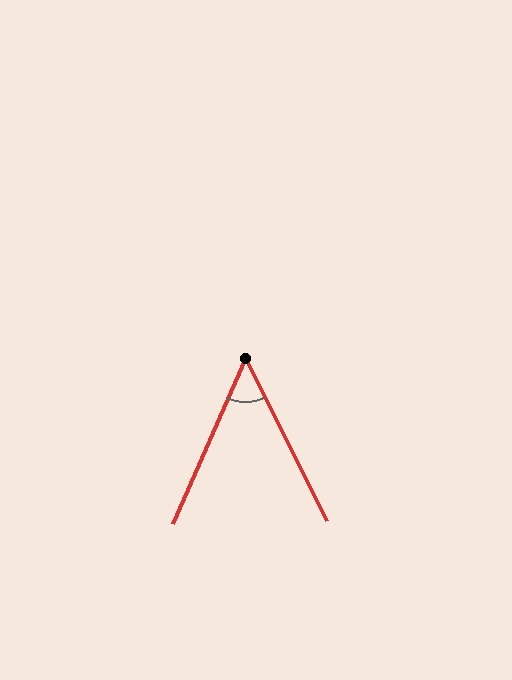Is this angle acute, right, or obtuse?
It is acute.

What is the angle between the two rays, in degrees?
Approximately 50 degrees.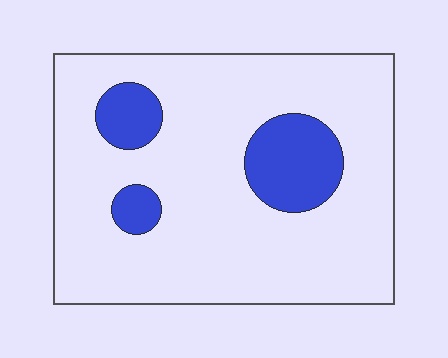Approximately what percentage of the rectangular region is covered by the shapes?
Approximately 15%.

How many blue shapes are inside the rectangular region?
3.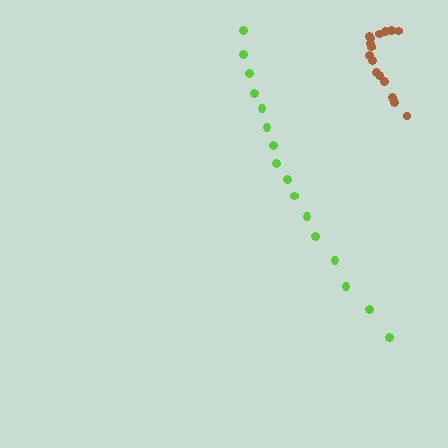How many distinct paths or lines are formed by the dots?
There are 2 distinct paths.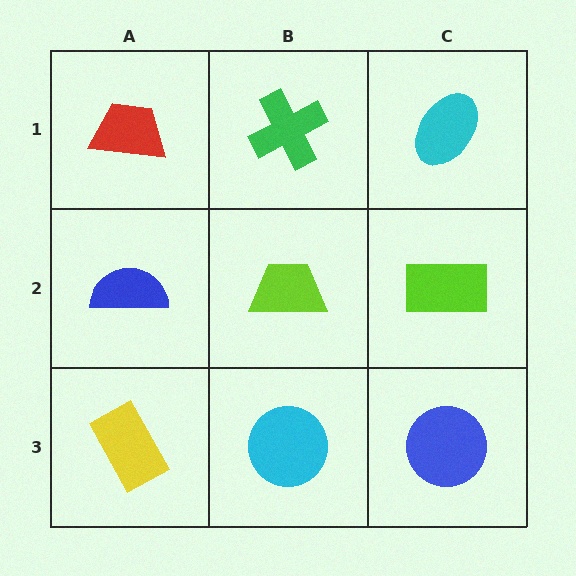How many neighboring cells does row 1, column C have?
2.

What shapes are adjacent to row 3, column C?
A lime rectangle (row 2, column C), a cyan circle (row 3, column B).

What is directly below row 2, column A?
A yellow rectangle.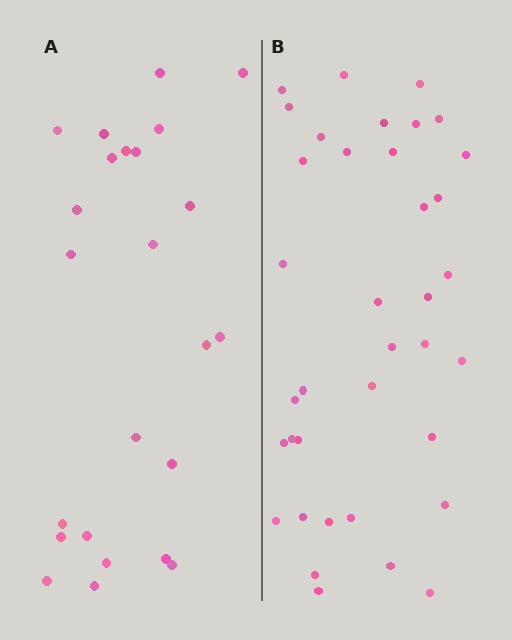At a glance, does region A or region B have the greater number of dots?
Region B (the right region) has more dots.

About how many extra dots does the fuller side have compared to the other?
Region B has approximately 15 more dots than region A.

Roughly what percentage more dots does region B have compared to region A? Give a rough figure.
About 55% more.